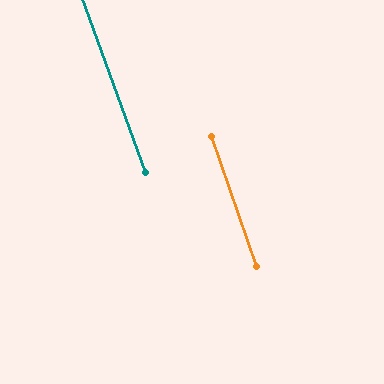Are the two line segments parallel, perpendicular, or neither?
Parallel — their directions differ by only 1.0°.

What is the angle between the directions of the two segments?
Approximately 1 degree.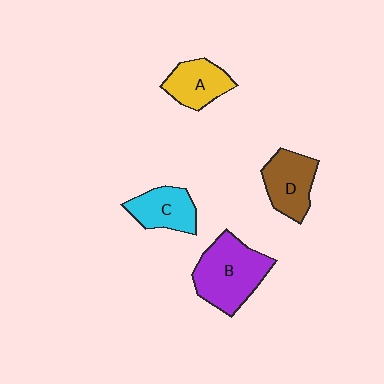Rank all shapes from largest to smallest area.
From largest to smallest: B (purple), D (brown), C (cyan), A (yellow).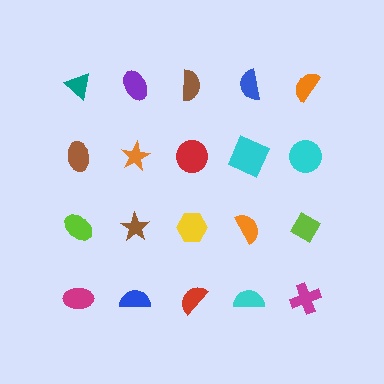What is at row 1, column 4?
A blue semicircle.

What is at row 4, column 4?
A cyan semicircle.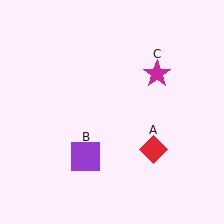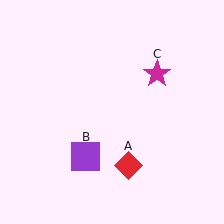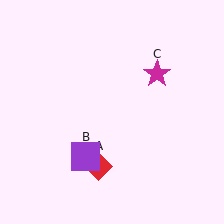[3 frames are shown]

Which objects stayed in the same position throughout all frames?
Purple square (object B) and magenta star (object C) remained stationary.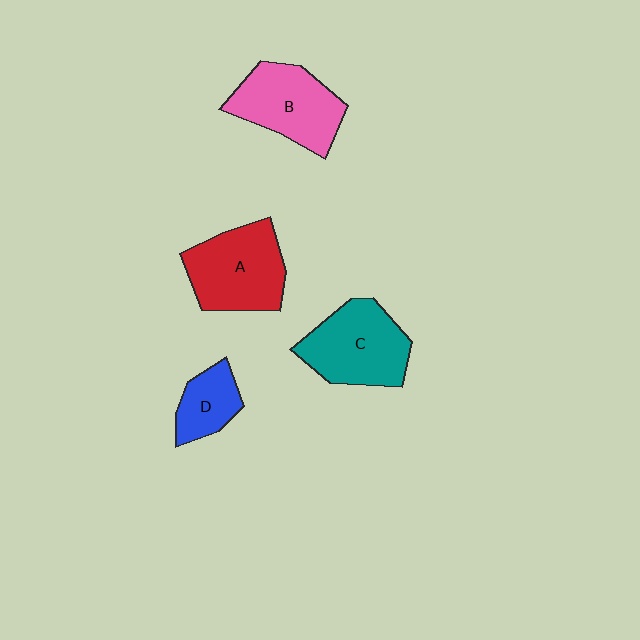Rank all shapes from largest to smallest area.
From largest to smallest: A (red), C (teal), B (pink), D (blue).